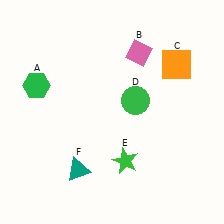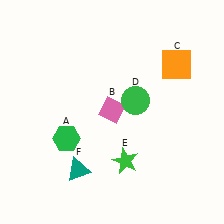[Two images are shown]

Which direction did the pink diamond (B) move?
The pink diamond (B) moved down.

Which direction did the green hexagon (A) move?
The green hexagon (A) moved down.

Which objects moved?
The objects that moved are: the green hexagon (A), the pink diamond (B).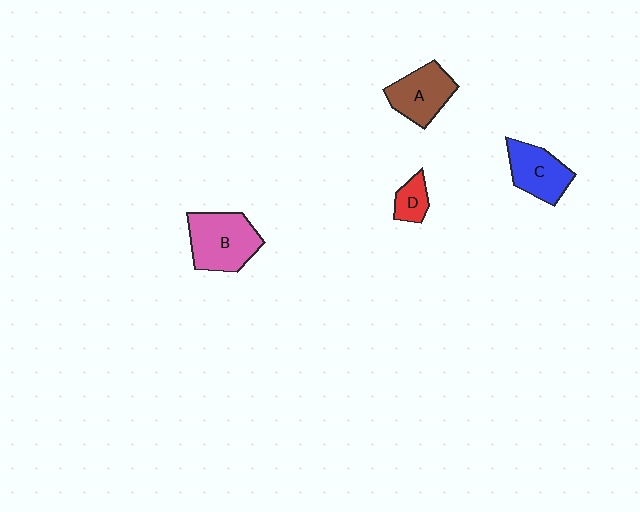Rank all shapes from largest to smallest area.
From largest to smallest: B (pink), A (brown), C (blue), D (red).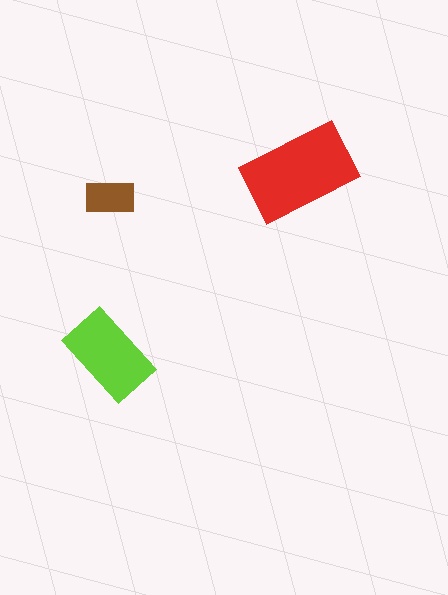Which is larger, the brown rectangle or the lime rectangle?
The lime one.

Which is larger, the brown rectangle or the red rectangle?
The red one.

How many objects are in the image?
There are 3 objects in the image.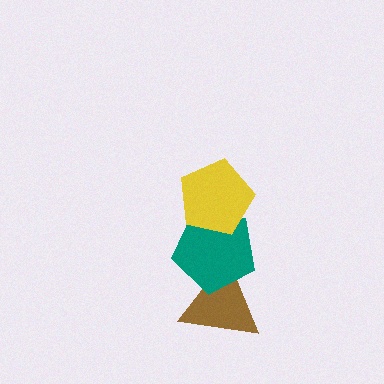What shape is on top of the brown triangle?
The teal pentagon is on top of the brown triangle.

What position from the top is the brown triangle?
The brown triangle is 3rd from the top.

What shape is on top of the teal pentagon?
The yellow pentagon is on top of the teal pentagon.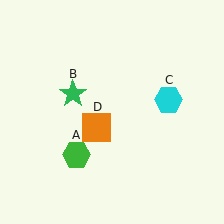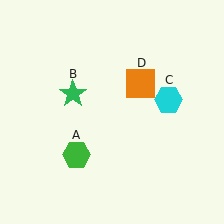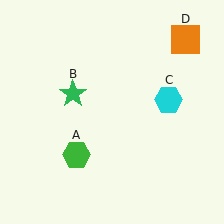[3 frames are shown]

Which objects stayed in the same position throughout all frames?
Green hexagon (object A) and green star (object B) and cyan hexagon (object C) remained stationary.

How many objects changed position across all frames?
1 object changed position: orange square (object D).